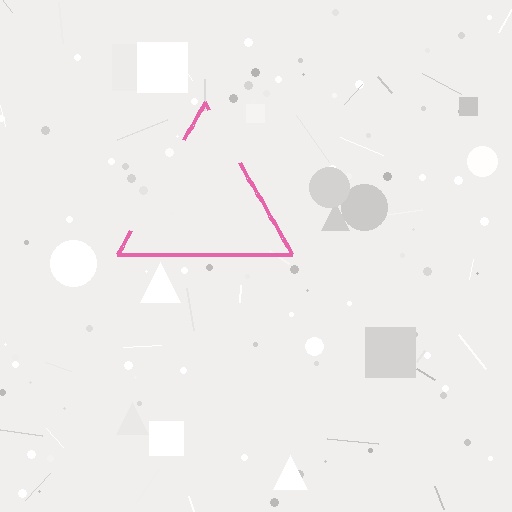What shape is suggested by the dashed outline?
The dashed outline suggests a triangle.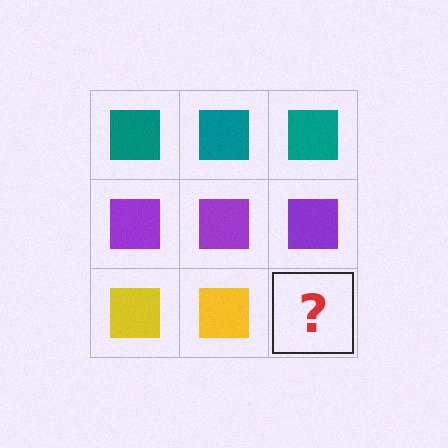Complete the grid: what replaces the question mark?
The question mark should be replaced with a yellow square.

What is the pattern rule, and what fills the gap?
The rule is that each row has a consistent color. The gap should be filled with a yellow square.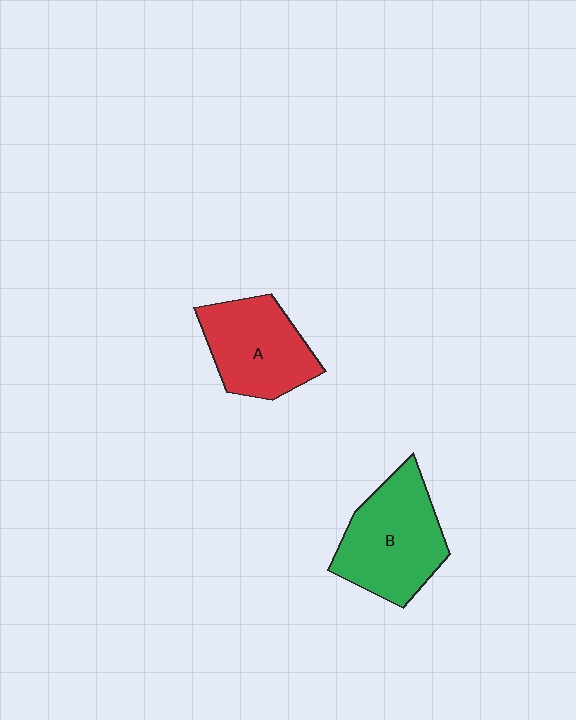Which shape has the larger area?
Shape B (green).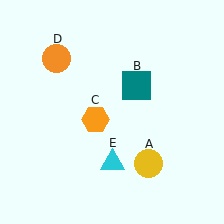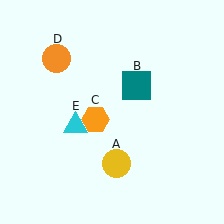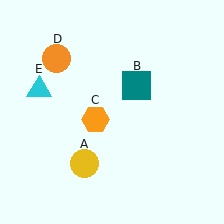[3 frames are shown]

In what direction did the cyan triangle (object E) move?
The cyan triangle (object E) moved up and to the left.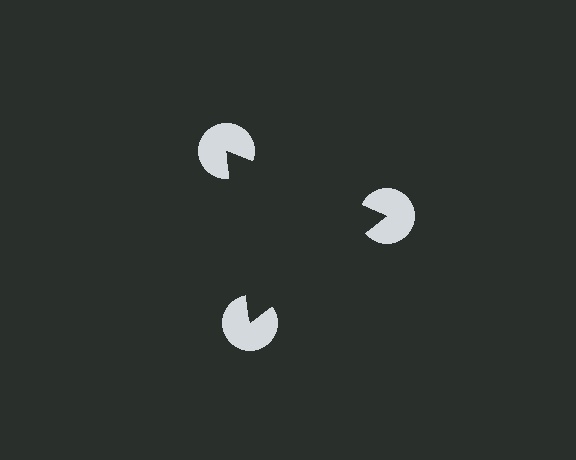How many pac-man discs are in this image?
There are 3 — one at each vertex of the illusory triangle.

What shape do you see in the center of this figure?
An illusory triangle — its edges are inferred from the aligned wedge cuts in the pac-man discs, not physically drawn.